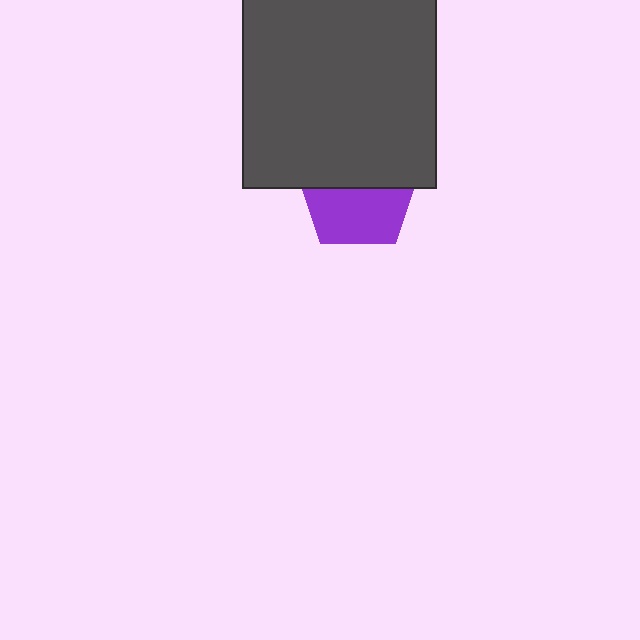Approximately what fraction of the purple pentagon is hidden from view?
Roughly 49% of the purple pentagon is hidden behind the dark gray square.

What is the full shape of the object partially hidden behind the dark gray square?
The partially hidden object is a purple pentagon.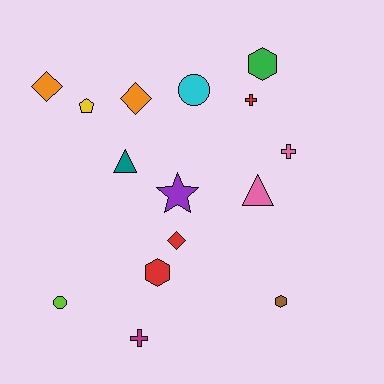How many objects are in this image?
There are 15 objects.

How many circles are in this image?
There are 2 circles.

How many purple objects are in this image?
There is 1 purple object.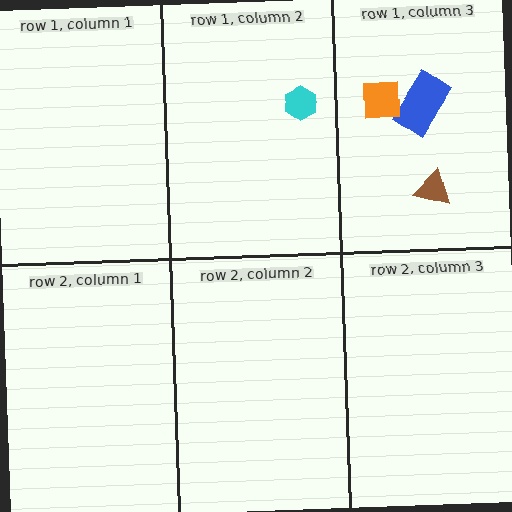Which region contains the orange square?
The row 1, column 3 region.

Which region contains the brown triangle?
The row 1, column 3 region.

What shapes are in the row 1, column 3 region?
The blue rectangle, the orange square, the brown triangle.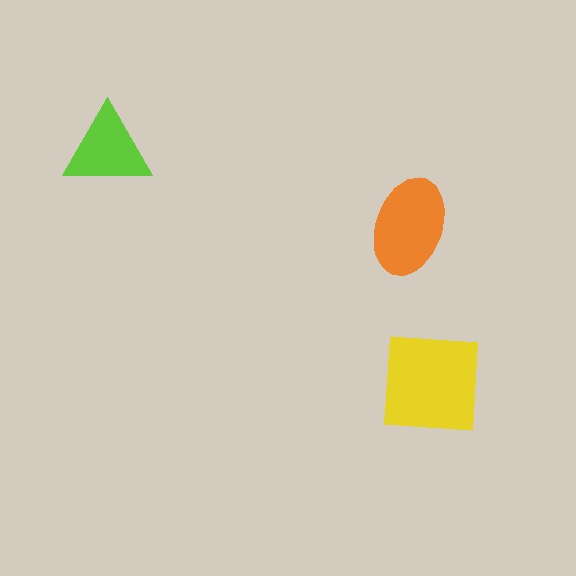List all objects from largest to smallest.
The yellow square, the orange ellipse, the lime triangle.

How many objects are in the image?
There are 3 objects in the image.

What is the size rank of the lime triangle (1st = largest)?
3rd.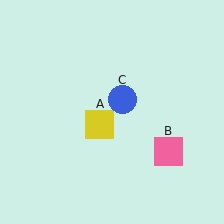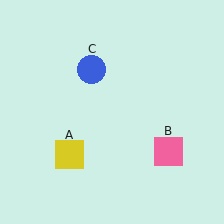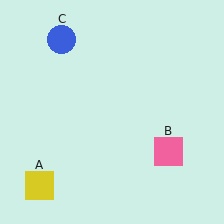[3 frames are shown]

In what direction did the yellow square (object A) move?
The yellow square (object A) moved down and to the left.